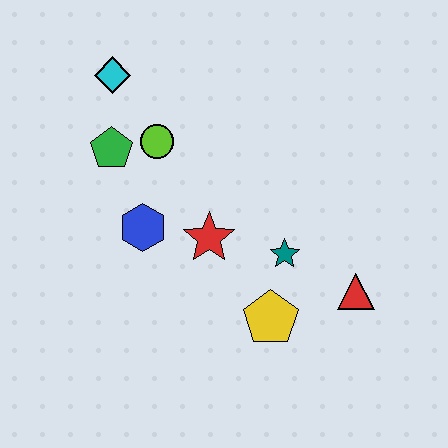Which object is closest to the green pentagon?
The lime circle is closest to the green pentagon.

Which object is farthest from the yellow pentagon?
The cyan diamond is farthest from the yellow pentagon.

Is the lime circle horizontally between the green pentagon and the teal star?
Yes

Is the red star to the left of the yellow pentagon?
Yes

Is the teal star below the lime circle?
Yes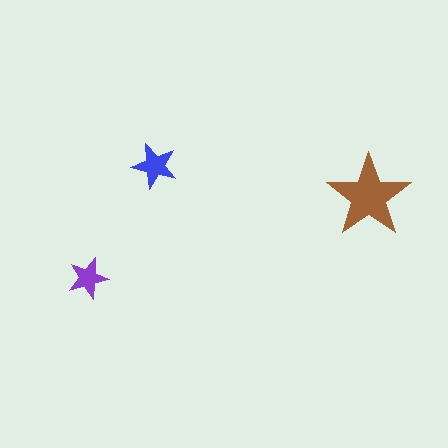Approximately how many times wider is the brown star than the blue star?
About 2 times wider.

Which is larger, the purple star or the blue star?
The blue one.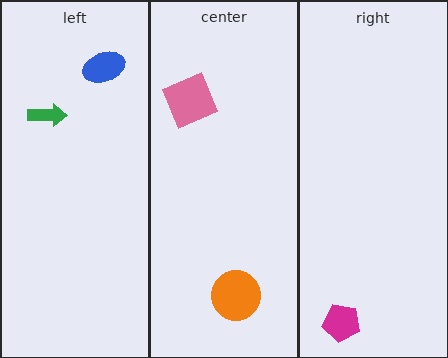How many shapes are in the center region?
2.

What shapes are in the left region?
The blue ellipse, the green arrow.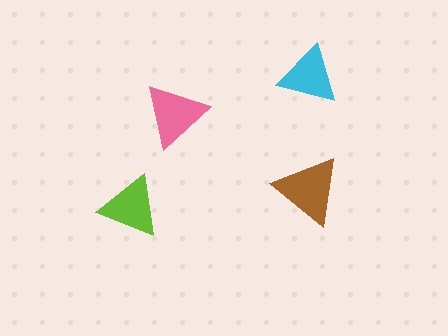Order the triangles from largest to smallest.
the brown one, the pink one, the lime one, the cyan one.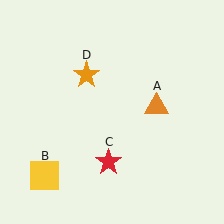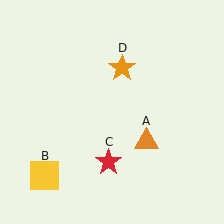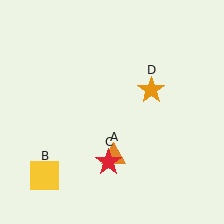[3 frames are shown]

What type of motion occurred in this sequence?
The orange triangle (object A), orange star (object D) rotated clockwise around the center of the scene.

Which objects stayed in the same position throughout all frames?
Yellow square (object B) and red star (object C) remained stationary.